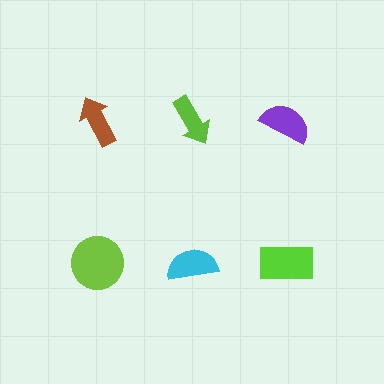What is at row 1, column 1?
A brown arrow.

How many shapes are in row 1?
3 shapes.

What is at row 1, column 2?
A lime arrow.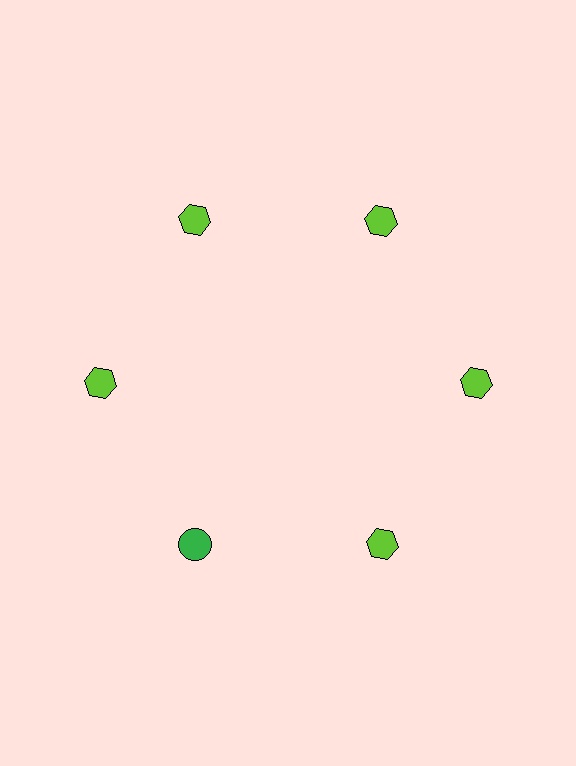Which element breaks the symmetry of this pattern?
The green circle at roughly the 7 o'clock position breaks the symmetry. All other shapes are lime hexagons.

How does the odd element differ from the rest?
It differs in both color (green instead of lime) and shape (circle instead of hexagon).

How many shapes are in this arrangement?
There are 6 shapes arranged in a ring pattern.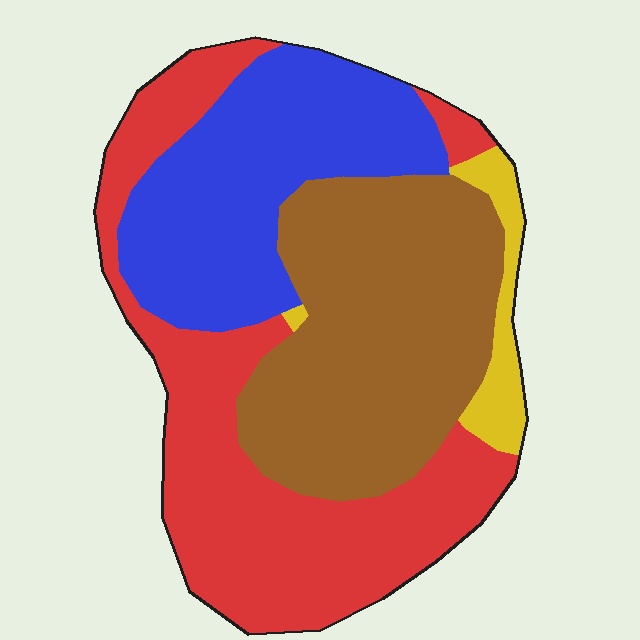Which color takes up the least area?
Yellow, at roughly 5%.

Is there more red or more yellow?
Red.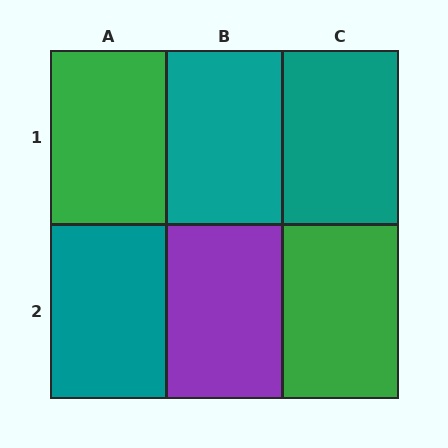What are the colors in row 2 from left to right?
Teal, purple, green.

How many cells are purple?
1 cell is purple.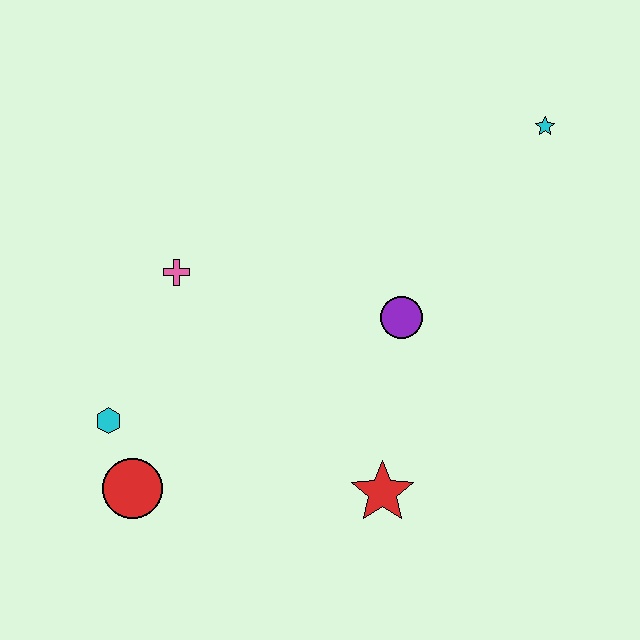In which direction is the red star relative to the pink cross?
The red star is below the pink cross.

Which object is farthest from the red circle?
The cyan star is farthest from the red circle.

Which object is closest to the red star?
The purple circle is closest to the red star.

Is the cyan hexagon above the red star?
Yes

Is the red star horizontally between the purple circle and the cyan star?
No